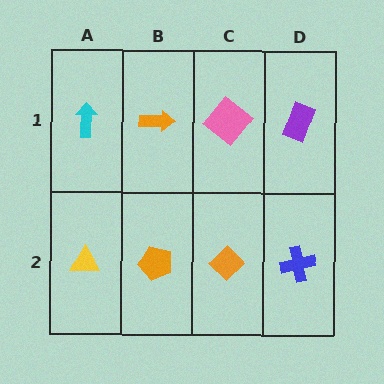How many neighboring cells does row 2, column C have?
3.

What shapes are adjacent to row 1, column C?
An orange diamond (row 2, column C), an orange arrow (row 1, column B), a purple rectangle (row 1, column D).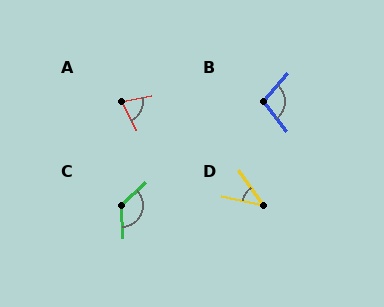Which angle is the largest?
C, at approximately 131 degrees.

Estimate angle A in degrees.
Approximately 75 degrees.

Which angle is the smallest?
D, at approximately 43 degrees.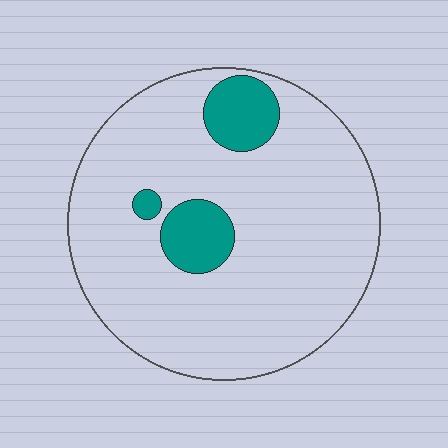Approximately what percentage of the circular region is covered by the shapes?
Approximately 15%.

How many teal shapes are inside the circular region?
3.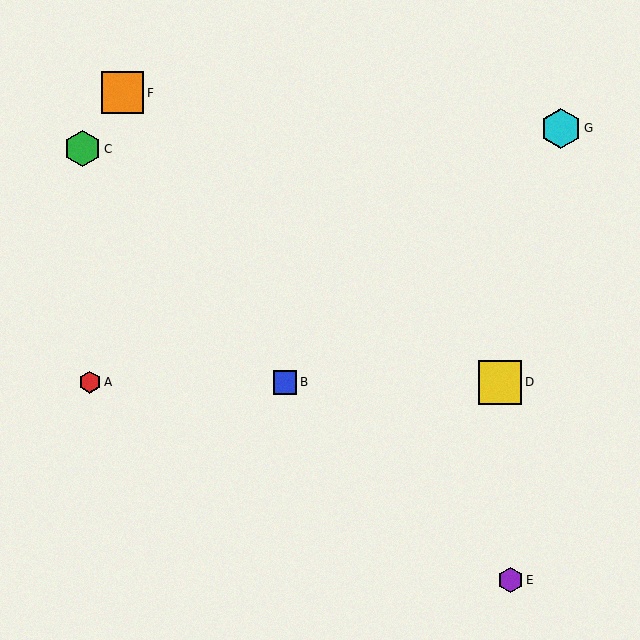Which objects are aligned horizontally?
Objects A, B, D are aligned horizontally.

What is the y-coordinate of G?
Object G is at y≈129.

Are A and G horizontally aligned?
No, A is at y≈382 and G is at y≈129.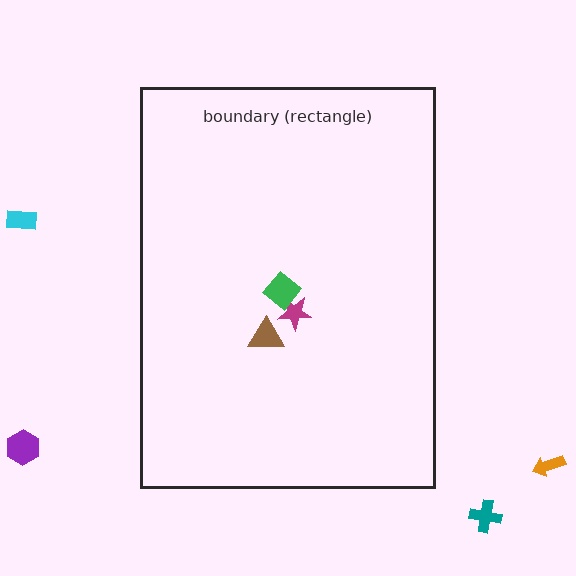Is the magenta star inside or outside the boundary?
Inside.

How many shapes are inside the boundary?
3 inside, 4 outside.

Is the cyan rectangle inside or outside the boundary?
Outside.